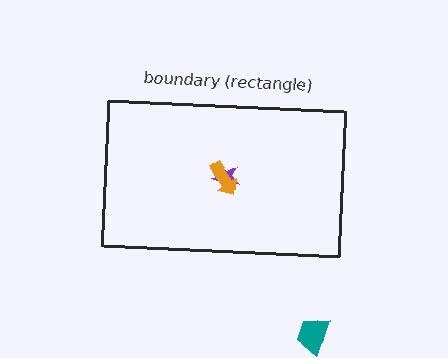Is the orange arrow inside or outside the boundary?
Inside.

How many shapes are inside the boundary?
2 inside, 1 outside.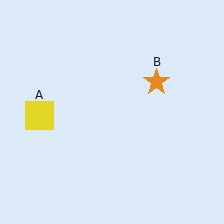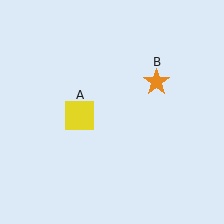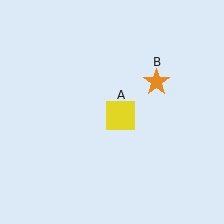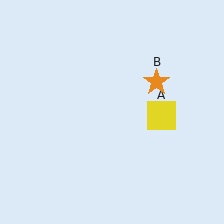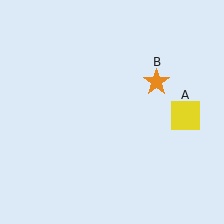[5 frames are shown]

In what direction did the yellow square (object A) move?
The yellow square (object A) moved right.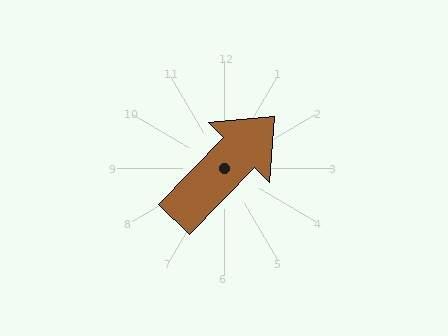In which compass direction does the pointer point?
Northeast.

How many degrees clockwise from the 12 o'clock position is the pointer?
Approximately 44 degrees.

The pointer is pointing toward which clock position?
Roughly 1 o'clock.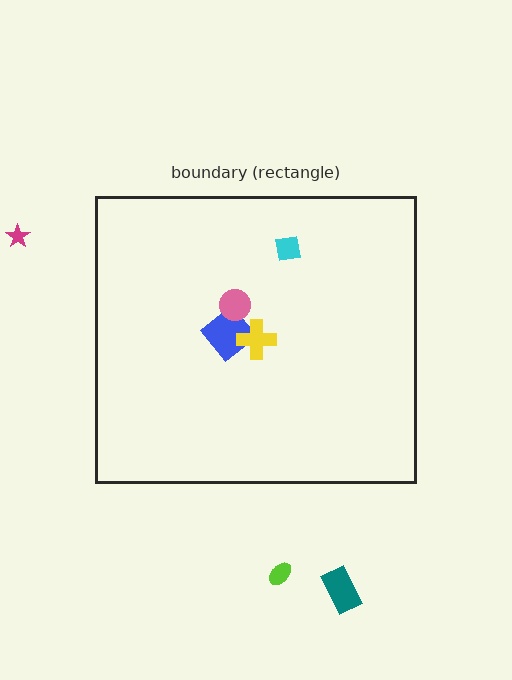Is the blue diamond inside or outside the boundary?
Inside.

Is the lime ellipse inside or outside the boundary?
Outside.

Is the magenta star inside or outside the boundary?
Outside.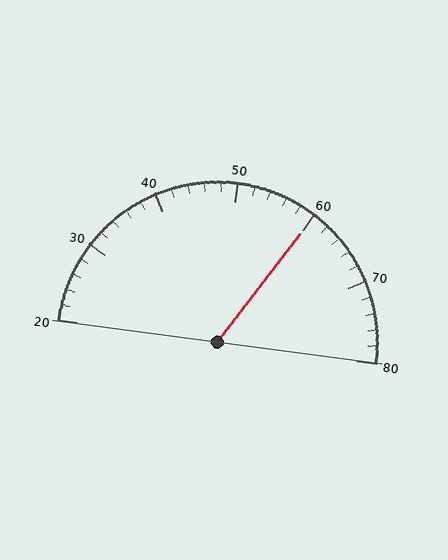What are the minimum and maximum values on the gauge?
The gauge ranges from 20 to 80.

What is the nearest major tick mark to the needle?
The nearest major tick mark is 60.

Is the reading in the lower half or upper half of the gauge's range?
The reading is in the upper half of the range (20 to 80).